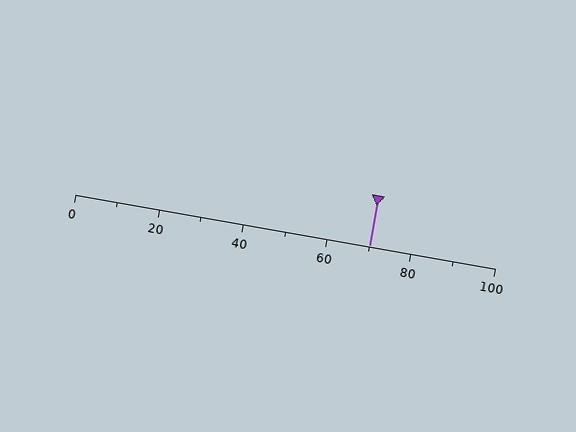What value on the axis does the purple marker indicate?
The marker indicates approximately 70.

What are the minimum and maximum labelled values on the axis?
The axis runs from 0 to 100.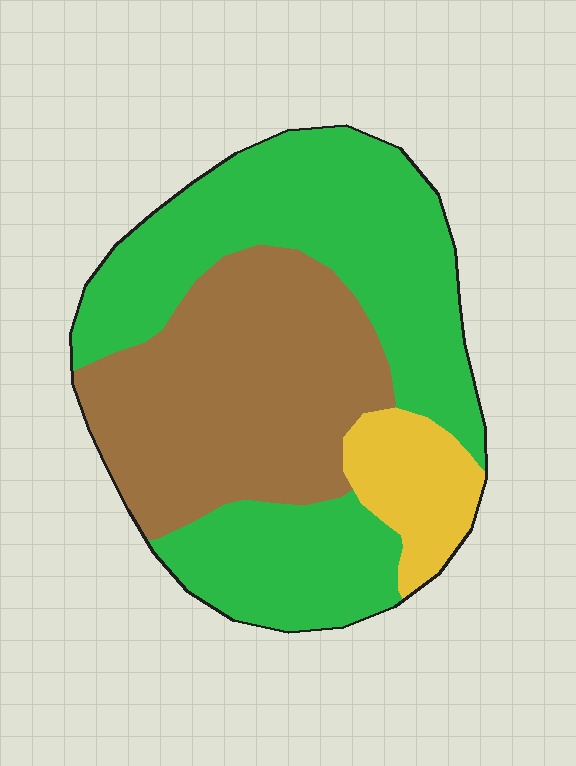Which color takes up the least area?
Yellow, at roughly 10%.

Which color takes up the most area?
Green, at roughly 50%.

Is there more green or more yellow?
Green.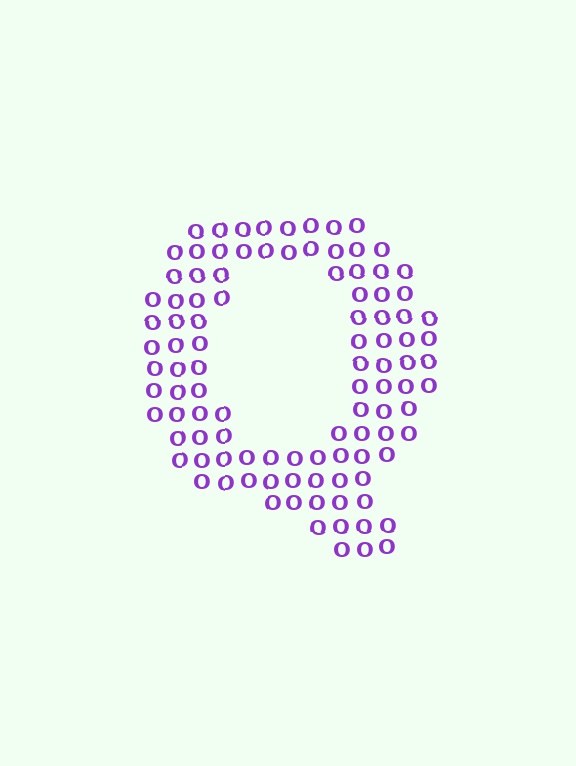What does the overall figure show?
The overall figure shows the letter Q.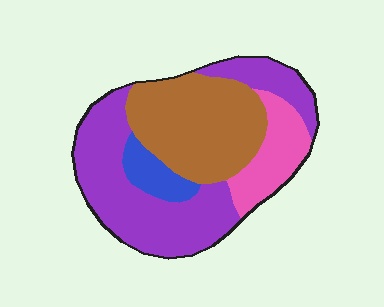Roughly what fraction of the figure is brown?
Brown takes up about one third (1/3) of the figure.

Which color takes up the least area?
Blue, at roughly 5%.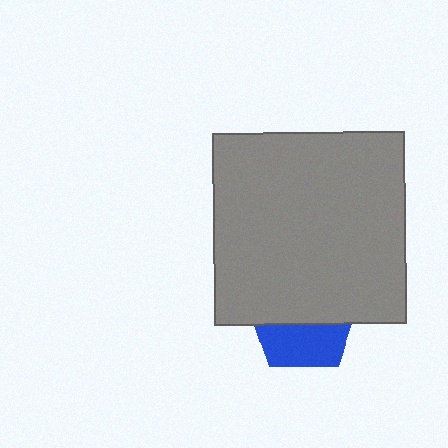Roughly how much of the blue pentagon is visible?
A small part of it is visible (roughly 42%).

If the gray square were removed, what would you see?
You would see the complete blue pentagon.